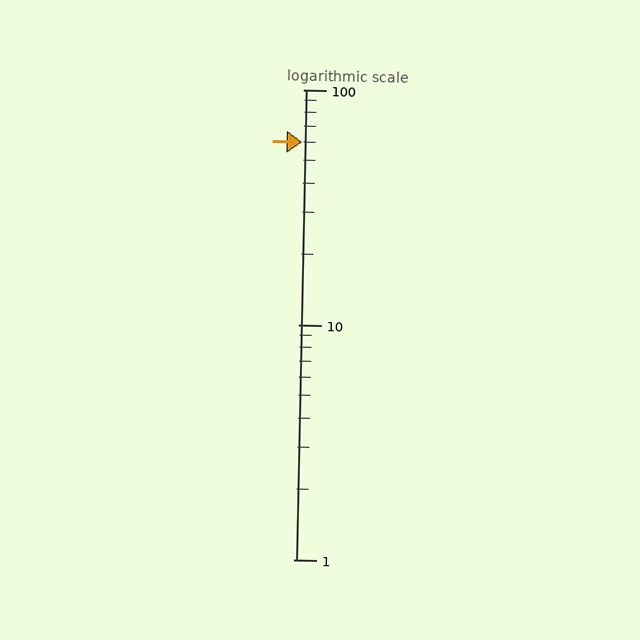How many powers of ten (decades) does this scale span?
The scale spans 2 decades, from 1 to 100.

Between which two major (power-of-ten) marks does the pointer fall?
The pointer is between 10 and 100.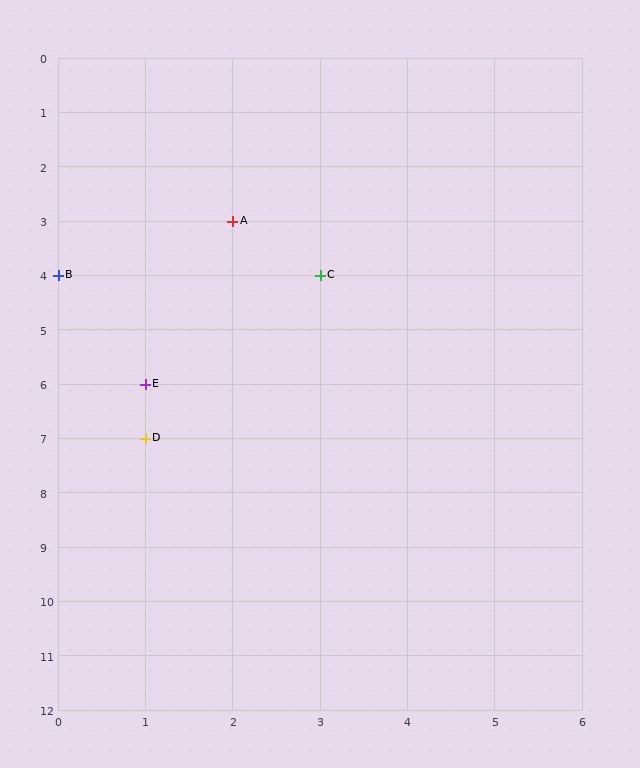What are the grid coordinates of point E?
Point E is at grid coordinates (1, 6).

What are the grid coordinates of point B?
Point B is at grid coordinates (0, 4).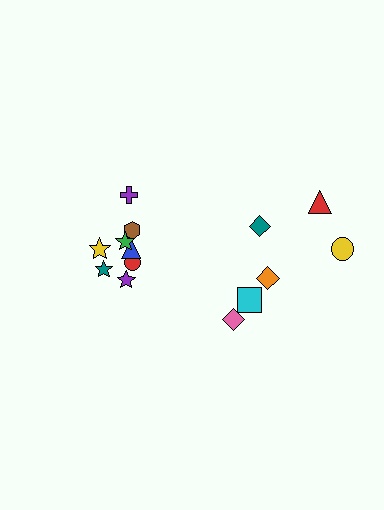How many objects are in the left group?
There are 8 objects.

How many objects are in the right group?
There are 6 objects.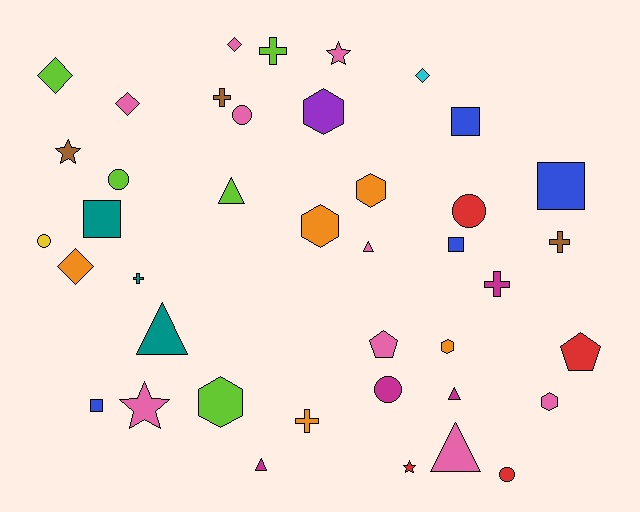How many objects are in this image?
There are 40 objects.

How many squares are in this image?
There are 5 squares.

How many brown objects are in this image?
There are 3 brown objects.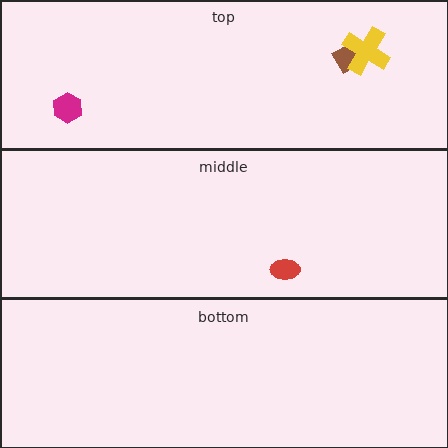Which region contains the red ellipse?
The middle region.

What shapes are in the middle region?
The red ellipse.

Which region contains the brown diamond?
The top region.